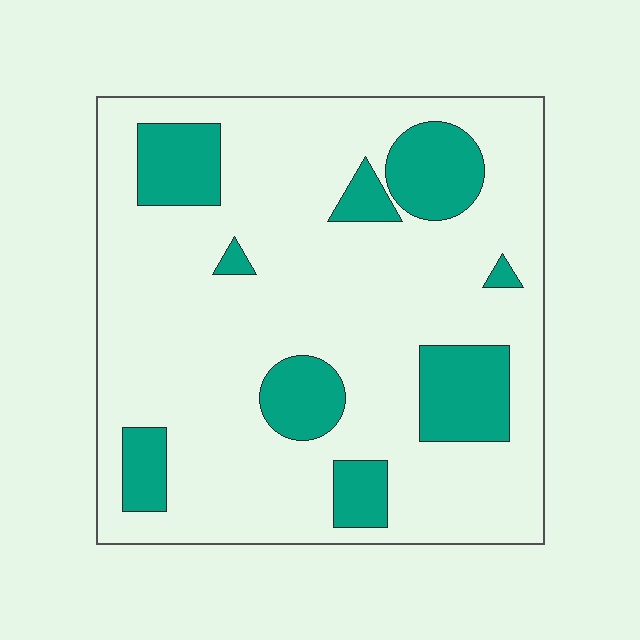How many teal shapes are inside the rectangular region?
9.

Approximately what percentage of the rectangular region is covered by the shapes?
Approximately 20%.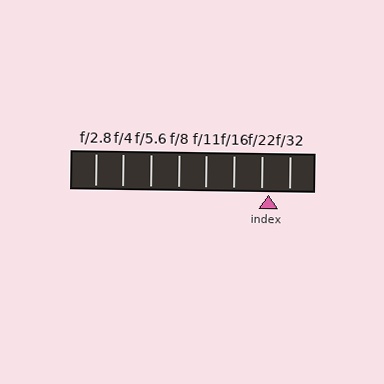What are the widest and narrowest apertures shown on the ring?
The widest aperture shown is f/2.8 and the narrowest is f/32.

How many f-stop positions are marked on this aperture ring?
There are 8 f-stop positions marked.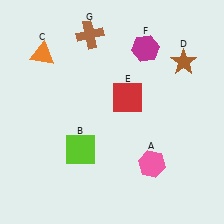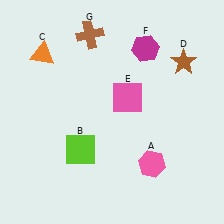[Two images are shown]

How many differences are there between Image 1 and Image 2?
There is 1 difference between the two images.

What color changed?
The square (E) changed from red in Image 1 to pink in Image 2.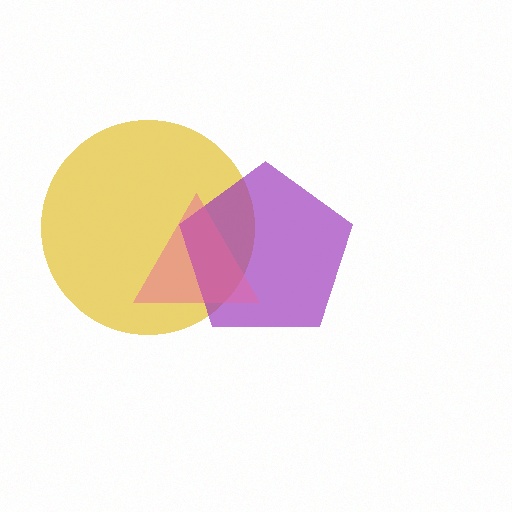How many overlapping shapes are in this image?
There are 3 overlapping shapes in the image.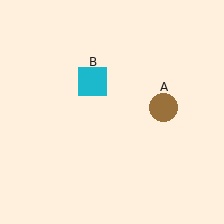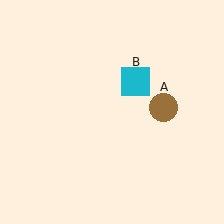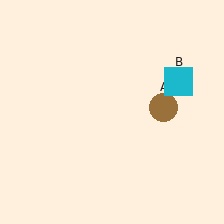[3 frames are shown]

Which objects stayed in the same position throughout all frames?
Brown circle (object A) remained stationary.